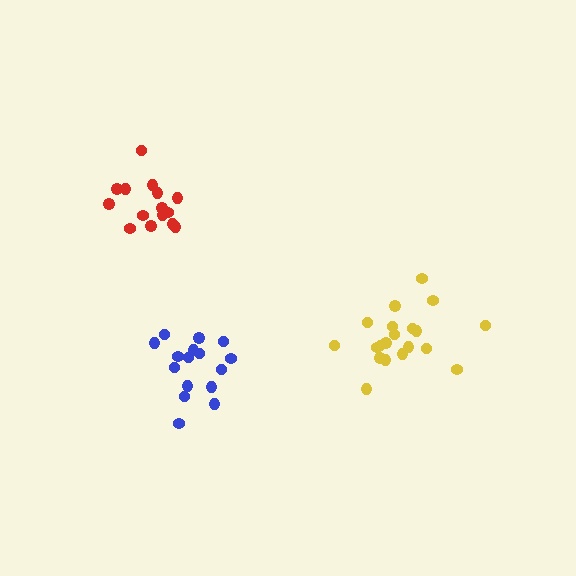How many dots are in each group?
Group 1: 15 dots, Group 2: 16 dots, Group 3: 21 dots (52 total).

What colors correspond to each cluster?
The clusters are colored: red, blue, yellow.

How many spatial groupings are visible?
There are 3 spatial groupings.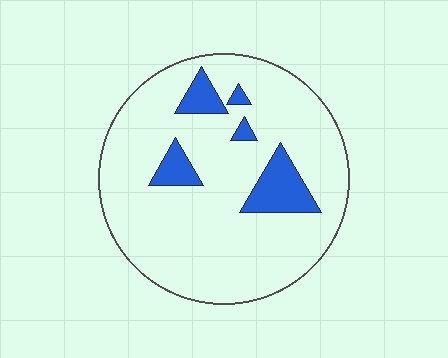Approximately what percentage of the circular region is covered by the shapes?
Approximately 15%.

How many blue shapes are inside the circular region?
5.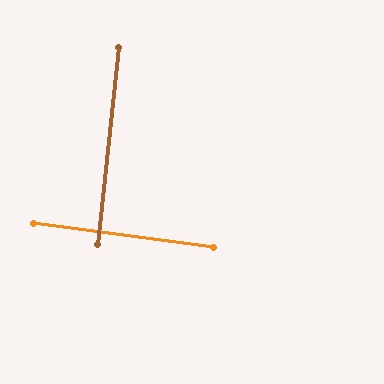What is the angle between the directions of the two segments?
Approximately 88 degrees.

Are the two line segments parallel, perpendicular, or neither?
Perpendicular — they meet at approximately 88°.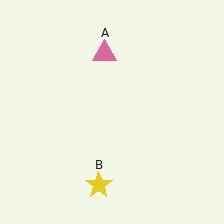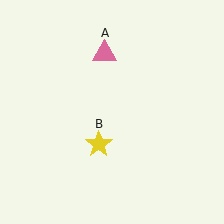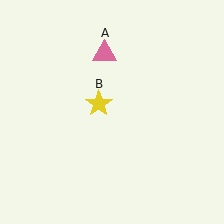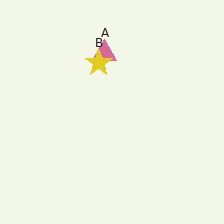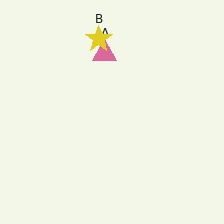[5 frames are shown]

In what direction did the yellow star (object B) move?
The yellow star (object B) moved up.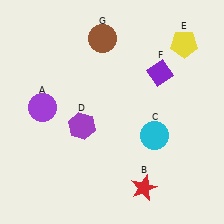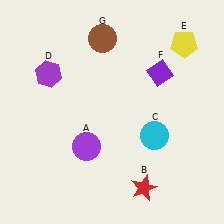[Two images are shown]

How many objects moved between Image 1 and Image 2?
2 objects moved between the two images.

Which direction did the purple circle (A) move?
The purple circle (A) moved right.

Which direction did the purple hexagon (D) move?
The purple hexagon (D) moved up.